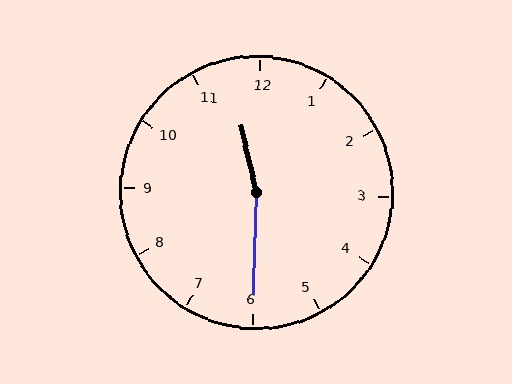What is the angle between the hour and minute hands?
Approximately 165 degrees.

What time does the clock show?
11:30.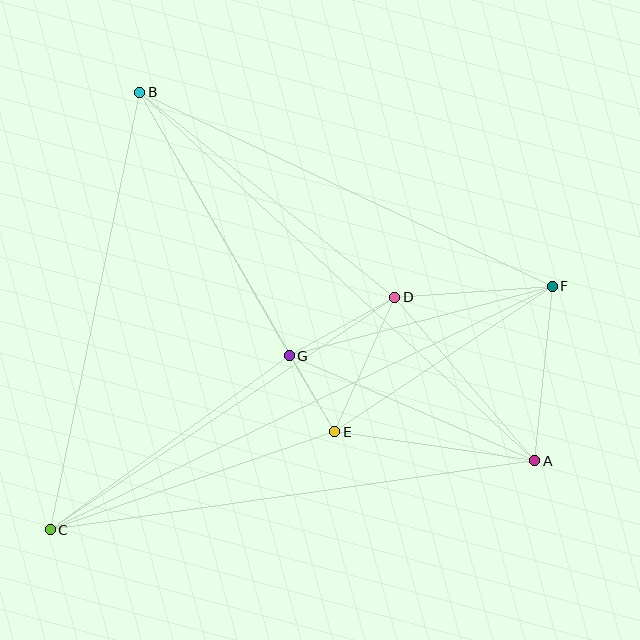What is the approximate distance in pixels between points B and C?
The distance between B and C is approximately 447 pixels.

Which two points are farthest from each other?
Points C and F are farthest from each other.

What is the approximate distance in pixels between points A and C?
The distance between A and C is approximately 490 pixels.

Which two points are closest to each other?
Points E and G are closest to each other.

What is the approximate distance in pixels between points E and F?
The distance between E and F is approximately 261 pixels.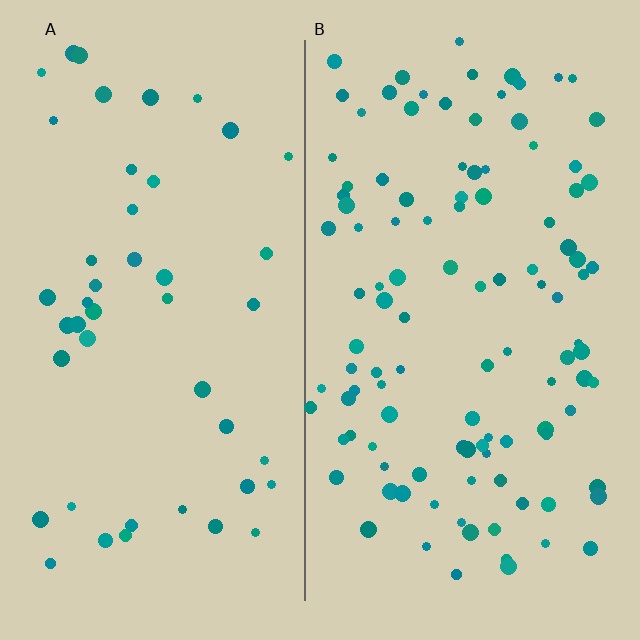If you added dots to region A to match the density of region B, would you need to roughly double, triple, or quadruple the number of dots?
Approximately double.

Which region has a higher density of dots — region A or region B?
B (the right).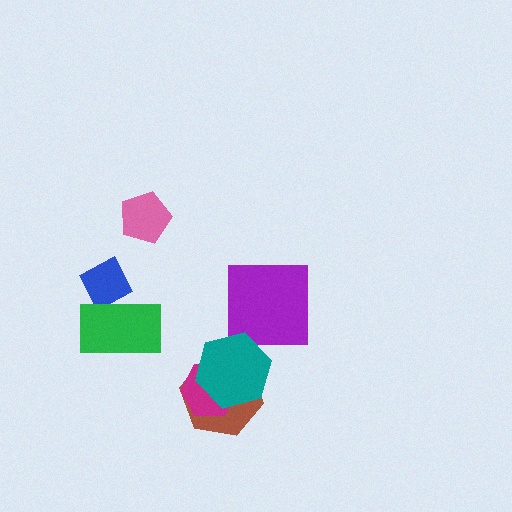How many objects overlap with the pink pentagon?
0 objects overlap with the pink pentagon.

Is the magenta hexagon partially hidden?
Yes, it is partially covered by another shape.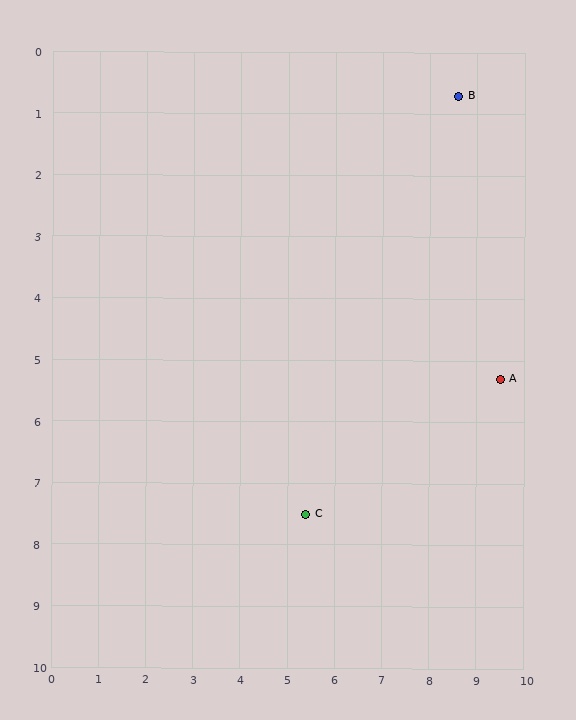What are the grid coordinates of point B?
Point B is at approximately (8.6, 0.7).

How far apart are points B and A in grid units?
Points B and A are about 4.7 grid units apart.